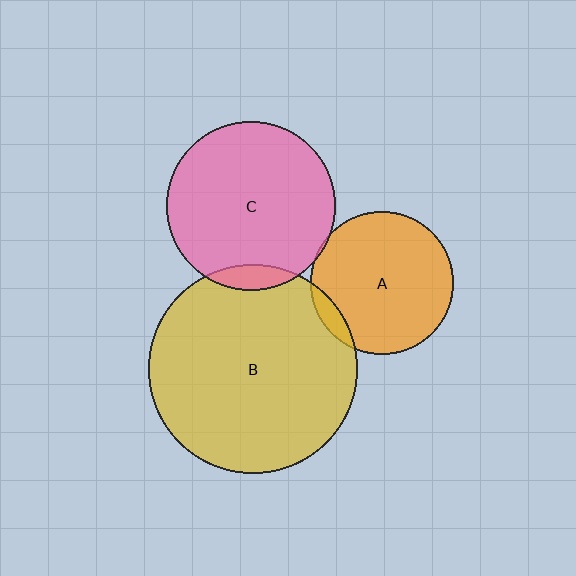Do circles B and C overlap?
Yes.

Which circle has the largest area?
Circle B (yellow).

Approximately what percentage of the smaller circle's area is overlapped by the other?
Approximately 5%.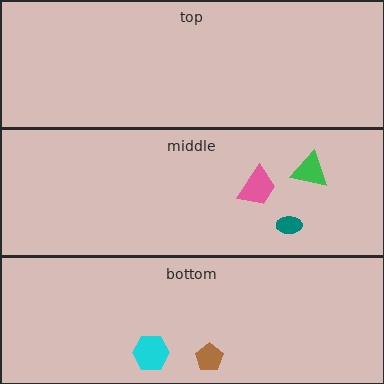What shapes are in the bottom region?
The brown pentagon, the cyan hexagon.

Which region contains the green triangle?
The middle region.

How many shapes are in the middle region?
3.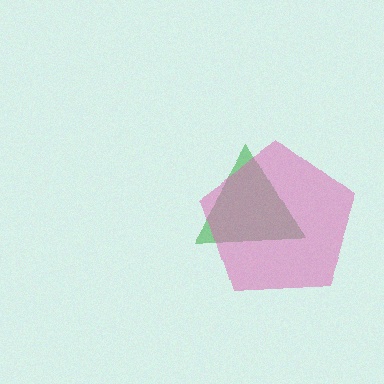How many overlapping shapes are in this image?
There are 2 overlapping shapes in the image.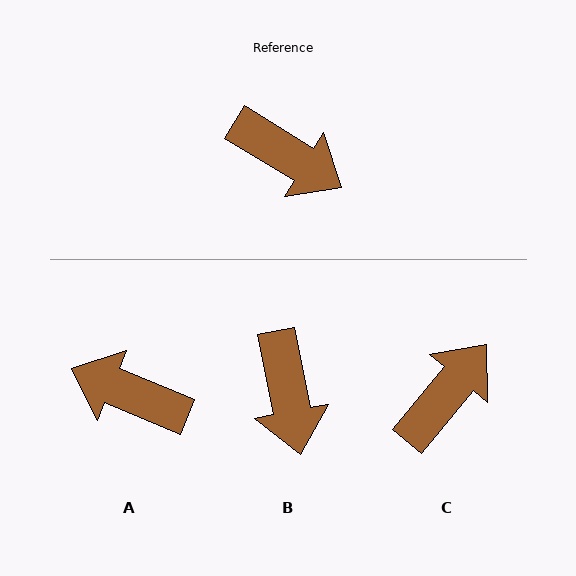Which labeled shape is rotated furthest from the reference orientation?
A, about 171 degrees away.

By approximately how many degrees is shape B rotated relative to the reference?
Approximately 48 degrees clockwise.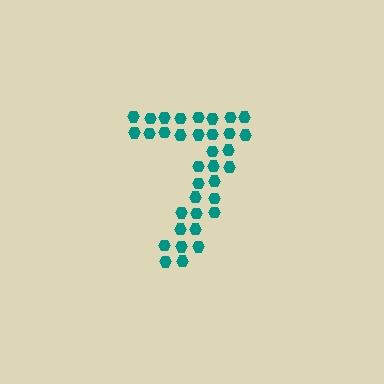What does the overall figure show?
The overall figure shows the digit 7.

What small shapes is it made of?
It is made of small hexagons.